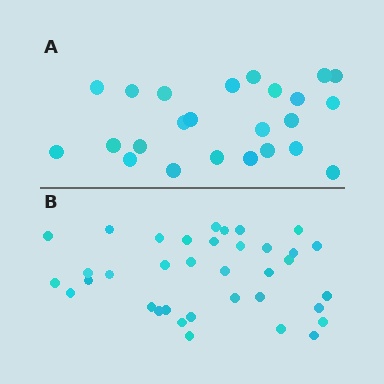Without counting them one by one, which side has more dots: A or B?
Region B (the bottom region) has more dots.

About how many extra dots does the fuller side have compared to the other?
Region B has roughly 12 or so more dots than region A.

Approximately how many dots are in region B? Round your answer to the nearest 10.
About 40 dots. (The exact count is 36, which rounds to 40.)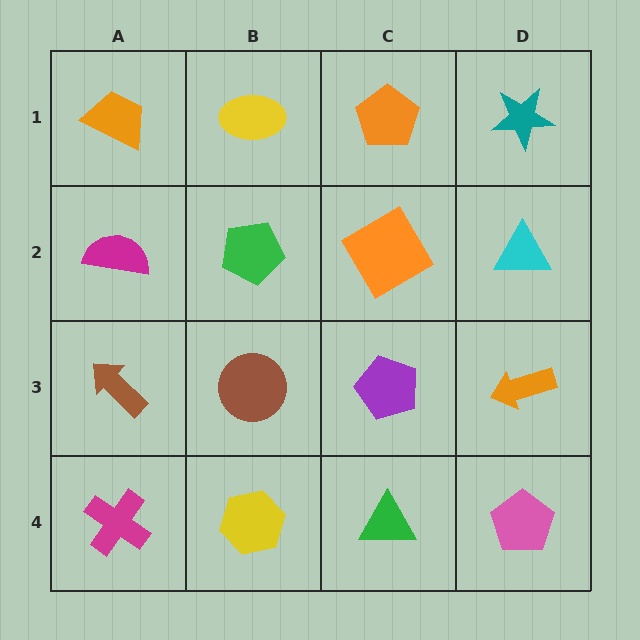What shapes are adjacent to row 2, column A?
An orange trapezoid (row 1, column A), a brown arrow (row 3, column A), a green pentagon (row 2, column B).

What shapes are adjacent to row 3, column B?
A green pentagon (row 2, column B), a yellow hexagon (row 4, column B), a brown arrow (row 3, column A), a purple pentagon (row 3, column C).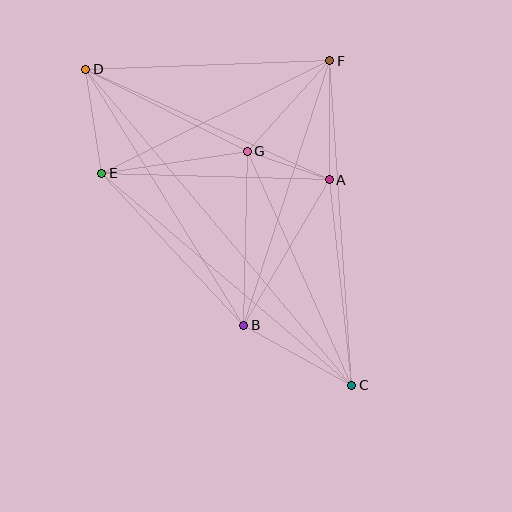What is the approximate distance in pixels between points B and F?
The distance between B and F is approximately 278 pixels.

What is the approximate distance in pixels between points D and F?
The distance between D and F is approximately 244 pixels.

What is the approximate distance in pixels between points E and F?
The distance between E and F is approximately 254 pixels.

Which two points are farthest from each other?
Points C and D are farthest from each other.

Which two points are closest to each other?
Points A and G are closest to each other.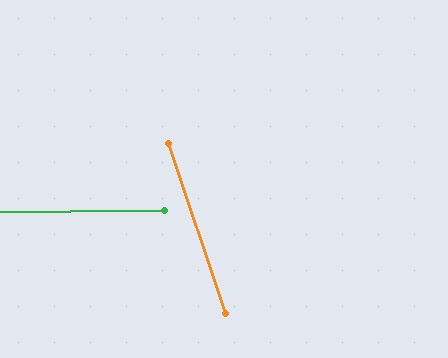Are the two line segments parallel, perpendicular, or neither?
Neither parallel nor perpendicular — they differ by about 72°.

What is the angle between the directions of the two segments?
Approximately 72 degrees.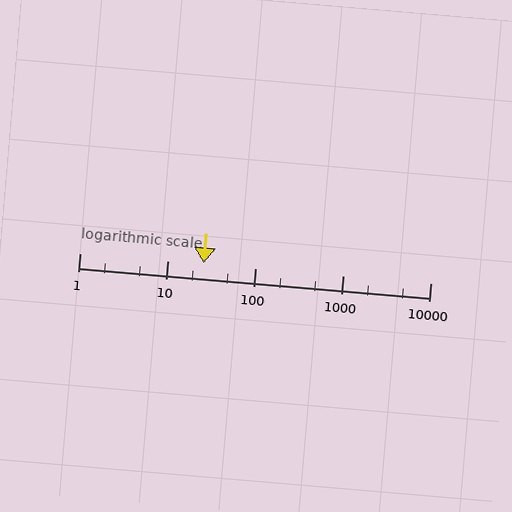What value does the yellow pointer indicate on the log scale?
The pointer indicates approximately 26.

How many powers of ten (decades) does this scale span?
The scale spans 4 decades, from 1 to 10000.